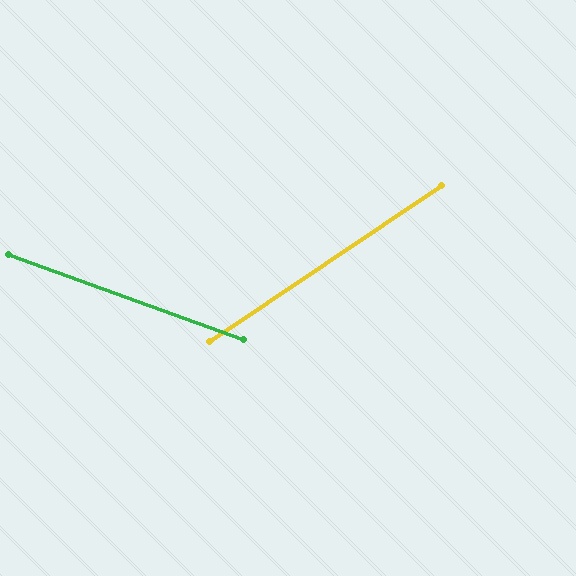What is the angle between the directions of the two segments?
Approximately 54 degrees.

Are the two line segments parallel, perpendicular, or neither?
Neither parallel nor perpendicular — they differ by about 54°.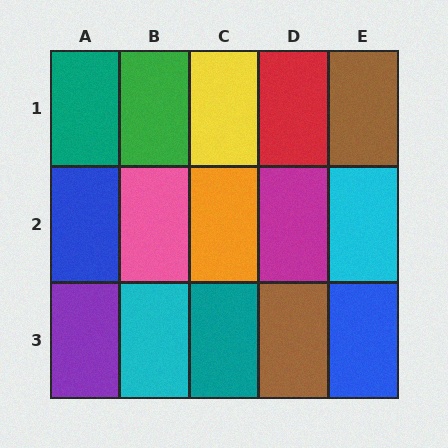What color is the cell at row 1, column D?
Red.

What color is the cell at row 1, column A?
Teal.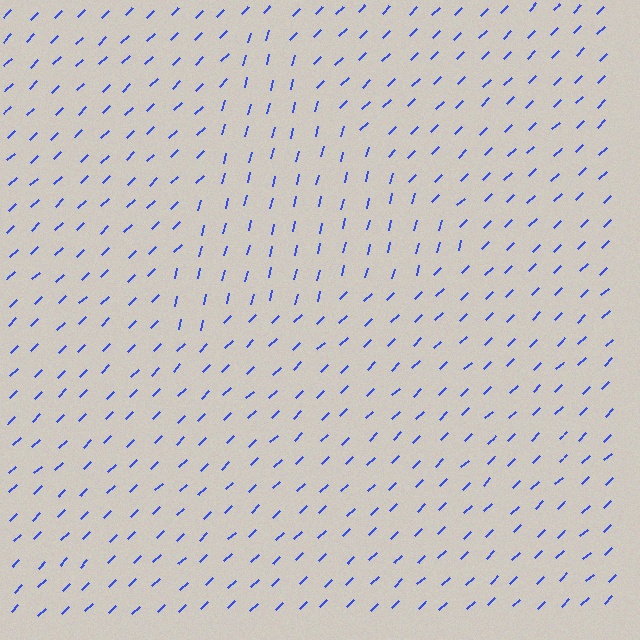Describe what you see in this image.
The image is filled with small blue line segments. A triangle region in the image has lines oriented differently from the surrounding lines, creating a visible texture boundary.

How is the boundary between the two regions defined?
The boundary is defined purely by a change in line orientation (approximately 32 degrees difference). All lines are the same color and thickness.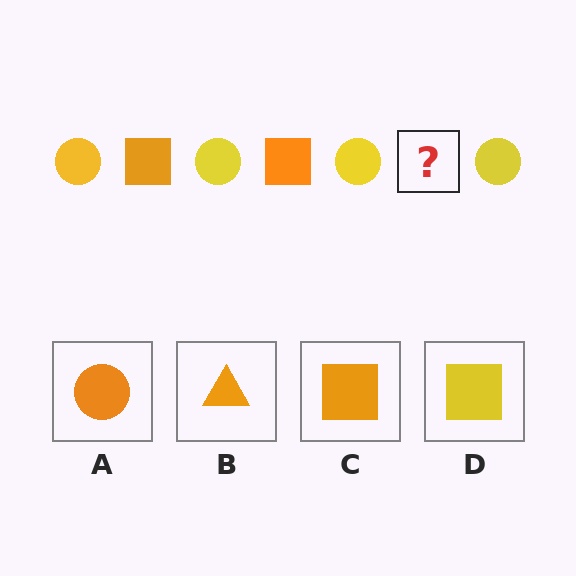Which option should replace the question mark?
Option C.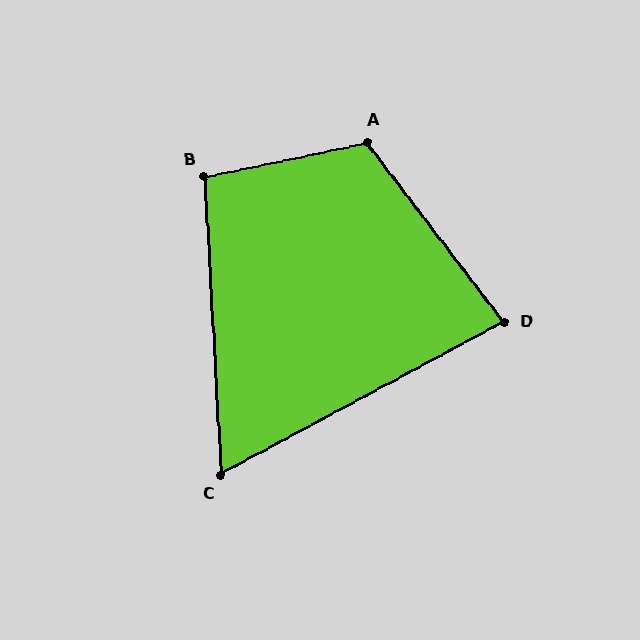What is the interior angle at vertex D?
Approximately 81 degrees (acute).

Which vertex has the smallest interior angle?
C, at approximately 65 degrees.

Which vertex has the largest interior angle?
A, at approximately 115 degrees.